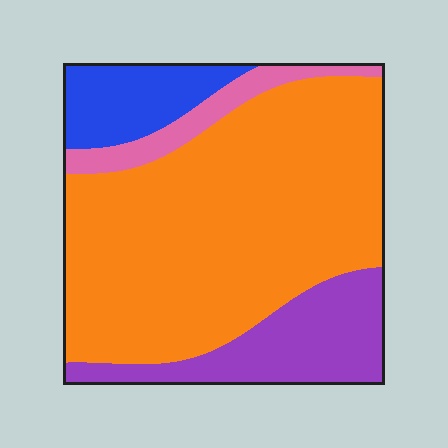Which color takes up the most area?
Orange, at roughly 65%.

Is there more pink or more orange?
Orange.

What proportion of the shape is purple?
Purple takes up about one sixth (1/6) of the shape.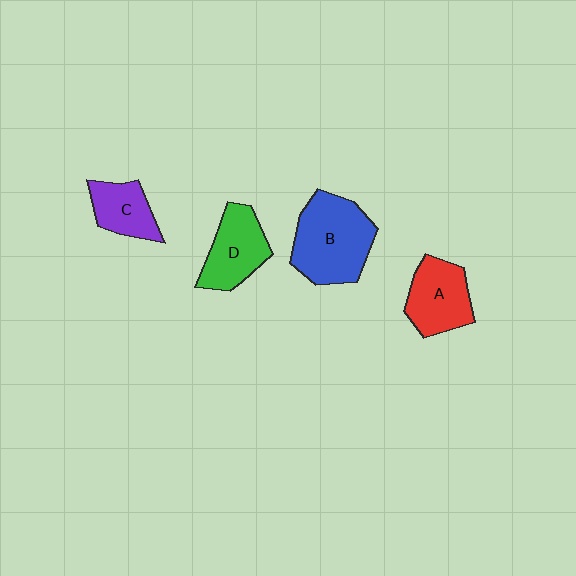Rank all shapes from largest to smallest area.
From largest to smallest: B (blue), A (red), D (green), C (purple).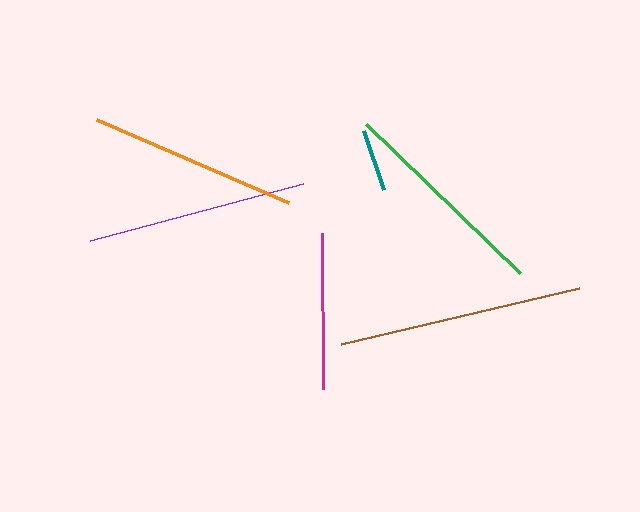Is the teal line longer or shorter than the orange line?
The orange line is longer than the teal line.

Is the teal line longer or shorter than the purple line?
The purple line is longer than the teal line.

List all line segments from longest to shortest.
From longest to shortest: brown, purple, green, orange, magenta, teal.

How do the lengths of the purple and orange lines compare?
The purple and orange lines are approximately the same length.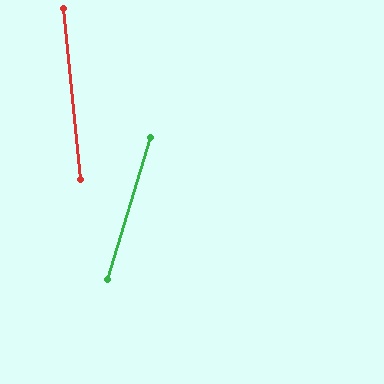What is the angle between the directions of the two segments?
Approximately 23 degrees.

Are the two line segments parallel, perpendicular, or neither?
Neither parallel nor perpendicular — they differ by about 23°.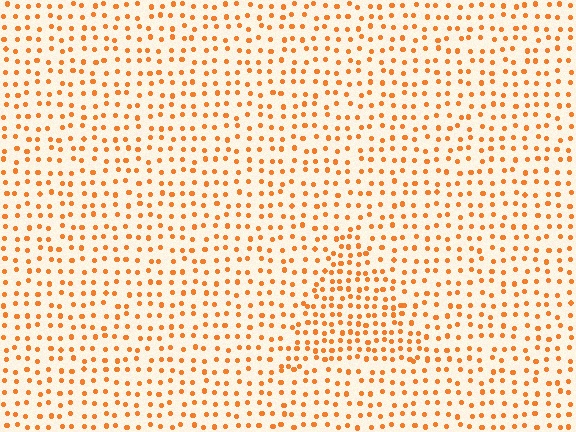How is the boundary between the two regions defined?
The boundary is defined by a change in element density (approximately 1.6x ratio). All elements are the same color, size, and shape.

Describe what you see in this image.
The image contains small orange elements arranged at two different densities. A triangle-shaped region is visible where the elements are more densely packed than the surrounding area.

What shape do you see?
I see a triangle.